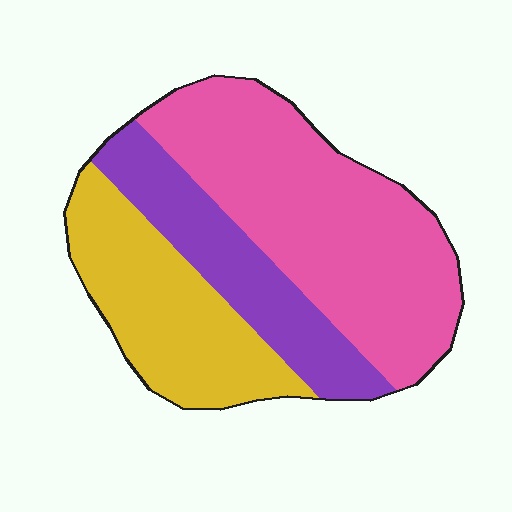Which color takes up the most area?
Pink, at roughly 50%.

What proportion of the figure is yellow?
Yellow takes up between a quarter and a half of the figure.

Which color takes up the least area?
Purple, at roughly 25%.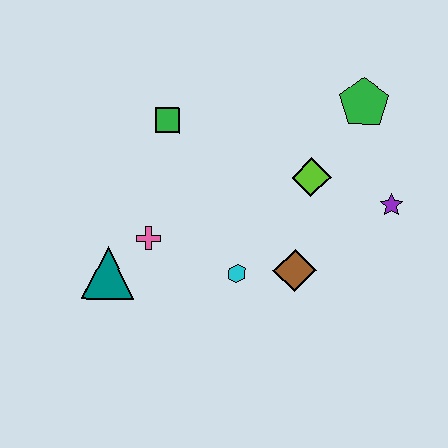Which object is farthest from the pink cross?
The green pentagon is farthest from the pink cross.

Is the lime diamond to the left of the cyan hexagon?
No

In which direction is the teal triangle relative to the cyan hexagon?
The teal triangle is to the left of the cyan hexagon.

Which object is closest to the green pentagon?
The lime diamond is closest to the green pentagon.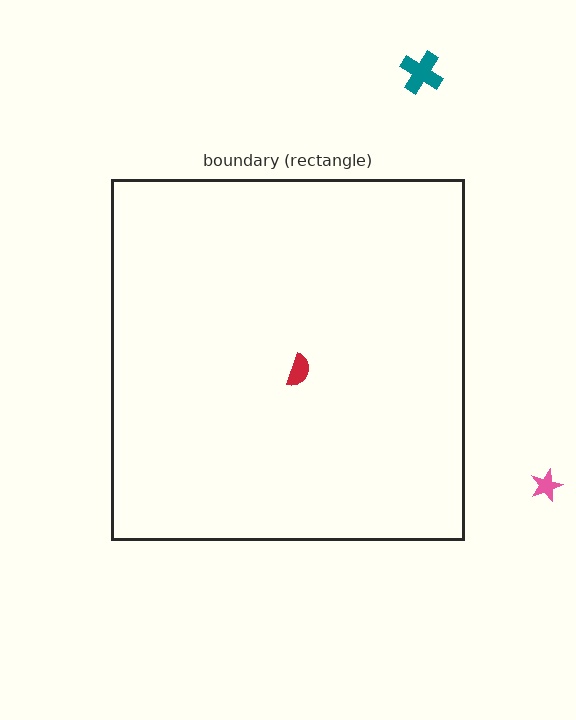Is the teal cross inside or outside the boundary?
Outside.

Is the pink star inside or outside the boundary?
Outside.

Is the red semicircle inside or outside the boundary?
Inside.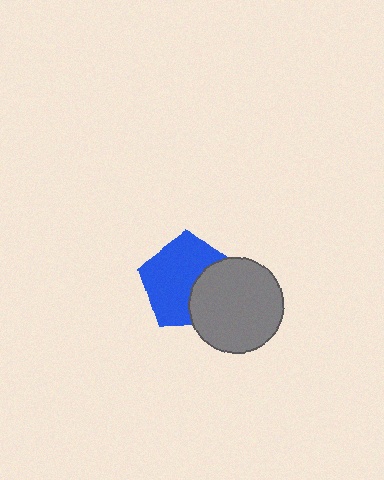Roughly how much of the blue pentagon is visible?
Most of it is visible (roughly 65%).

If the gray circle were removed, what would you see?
You would see the complete blue pentagon.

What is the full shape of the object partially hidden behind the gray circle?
The partially hidden object is a blue pentagon.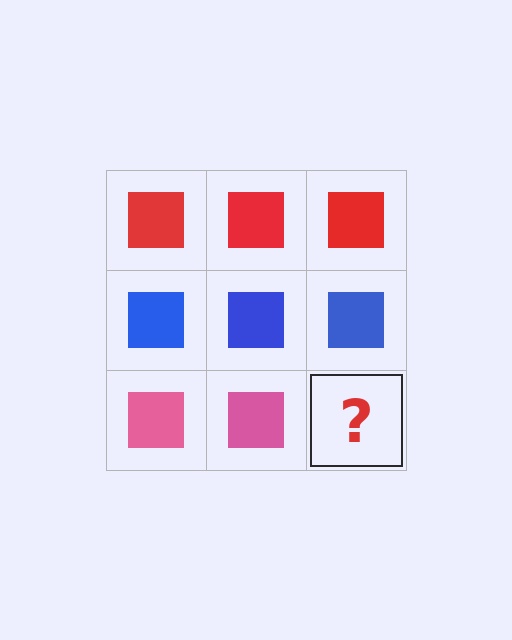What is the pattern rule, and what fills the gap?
The rule is that each row has a consistent color. The gap should be filled with a pink square.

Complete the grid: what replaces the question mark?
The question mark should be replaced with a pink square.